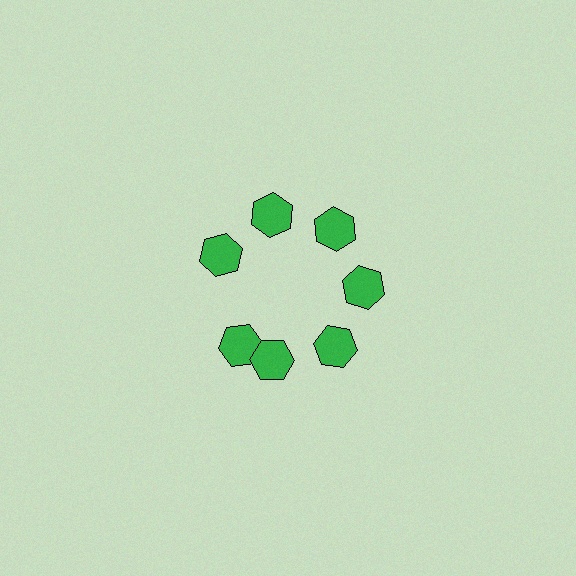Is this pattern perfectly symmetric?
No. The 7 green hexagons are arranged in a ring, but one element near the 8 o'clock position is rotated out of alignment along the ring, breaking the 7-fold rotational symmetry.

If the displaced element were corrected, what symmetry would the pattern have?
It would have 7-fold rotational symmetry — the pattern would map onto itself every 51 degrees.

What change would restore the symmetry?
The symmetry would be restored by rotating it back into even spacing with its neighbors so that all 7 hexagons sit at equal angles and equal distance from the center.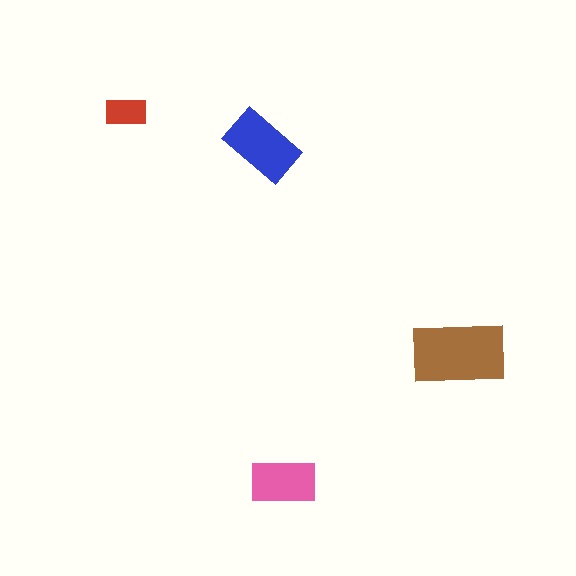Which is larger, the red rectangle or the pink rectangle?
The pink one.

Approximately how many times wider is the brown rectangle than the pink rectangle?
About 1.5 times wider.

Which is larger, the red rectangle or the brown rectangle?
The brown one.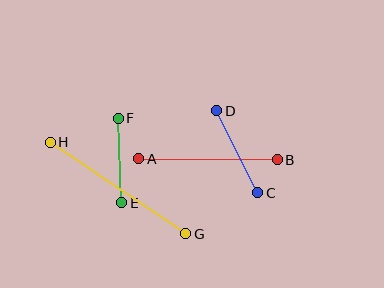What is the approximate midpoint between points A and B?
The midpoint is at approximately (208, 159) pixels.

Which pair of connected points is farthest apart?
Points G and H are farthest apart.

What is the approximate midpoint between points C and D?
The midpoint is at approximately (237, 152) pixels.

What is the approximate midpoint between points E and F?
The midpoint is at approximately (120, 161) pixels.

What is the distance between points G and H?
The distance is approximately 163 pixels.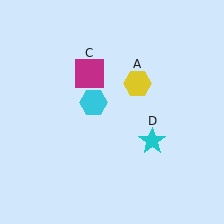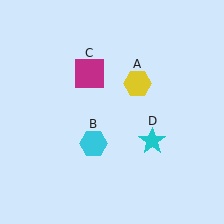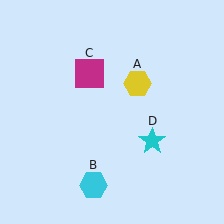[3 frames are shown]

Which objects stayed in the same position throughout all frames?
Yellow hexagon (object A) and magenta square (object C) and cyan star (object D) remained stationary.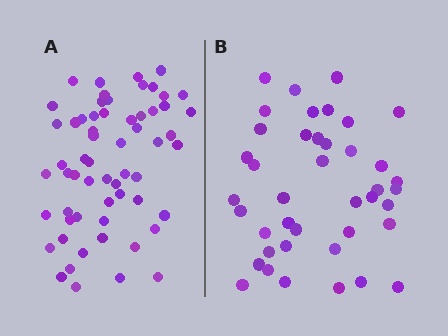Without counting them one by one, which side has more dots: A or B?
Region A (the left region) has more dots.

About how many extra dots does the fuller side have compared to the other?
Region A has approximately 20 more dots than region B.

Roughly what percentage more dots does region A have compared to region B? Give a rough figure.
About 45% more.